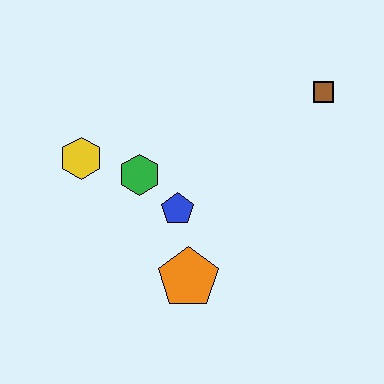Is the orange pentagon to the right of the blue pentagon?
Yes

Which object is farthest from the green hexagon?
The brown square is farthest from the green hexagon.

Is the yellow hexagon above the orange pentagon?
Yes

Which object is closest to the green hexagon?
The blue pentagon is closest to the green hexagon.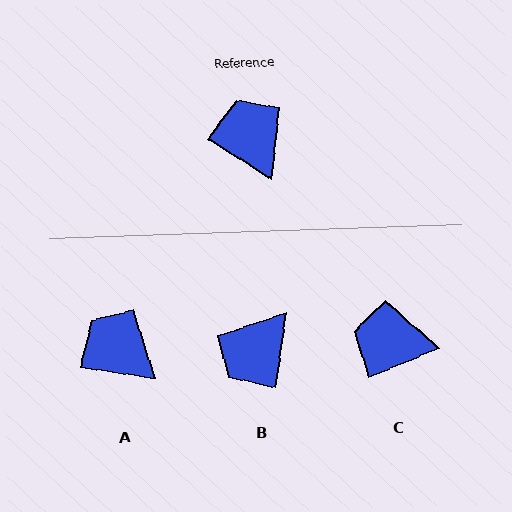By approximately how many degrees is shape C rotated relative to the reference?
Approximately 54 degrees counter-clockwise.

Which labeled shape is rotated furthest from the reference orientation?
B, about 114 degrees away.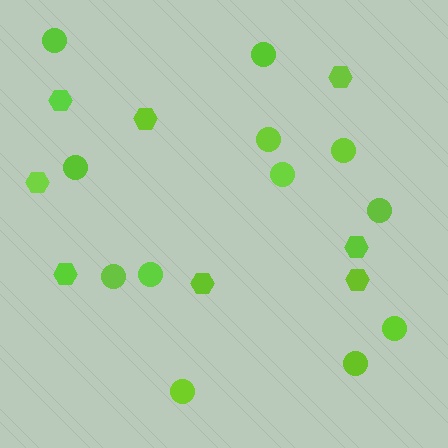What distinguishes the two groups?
There are 2 groups: one group of hexagons (8) and one group of circles (12).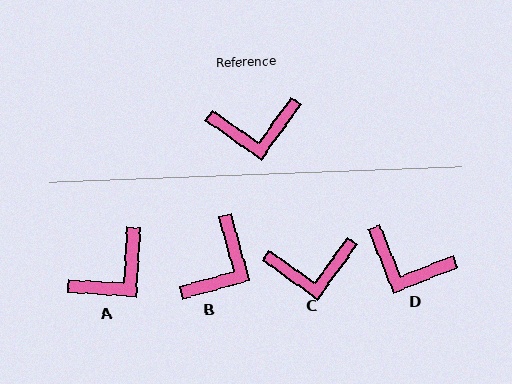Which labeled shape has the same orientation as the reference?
C.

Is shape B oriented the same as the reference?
No, it is off by about 51 degrees.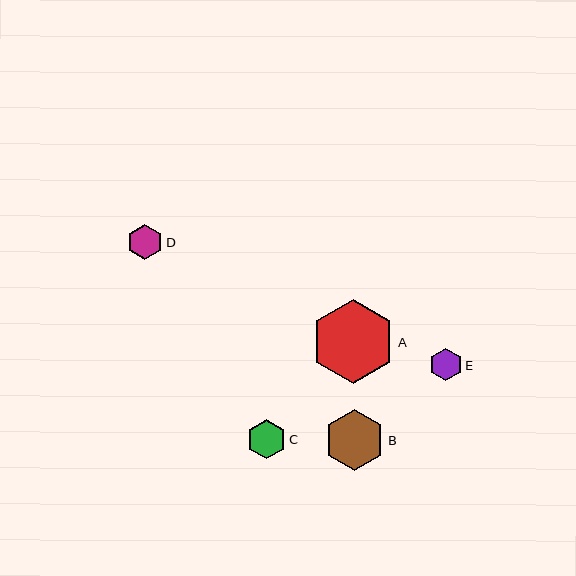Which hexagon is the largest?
Hexagon A is the largest with a size of approximately 84 pixels.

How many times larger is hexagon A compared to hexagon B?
Hexagon A is approximately 1.4 times the size of hexagon B.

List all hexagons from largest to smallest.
From largest to smallest: A, B, C, D, E.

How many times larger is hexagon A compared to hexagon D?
Hexagon A is approximately 2.4 times the size of hexagon D.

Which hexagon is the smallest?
Hexagon E is the smallest with a size of approximately 33 pixels.